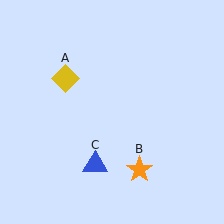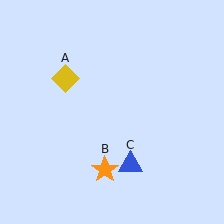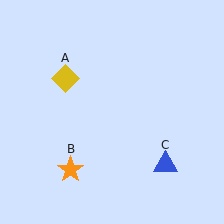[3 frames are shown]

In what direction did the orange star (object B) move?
The orange star (object B) moved left.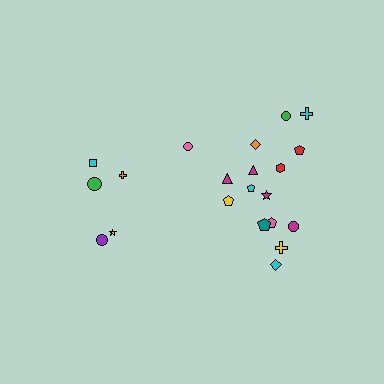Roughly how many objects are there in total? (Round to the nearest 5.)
Roughly 20 objects in total.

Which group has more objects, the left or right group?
The right group.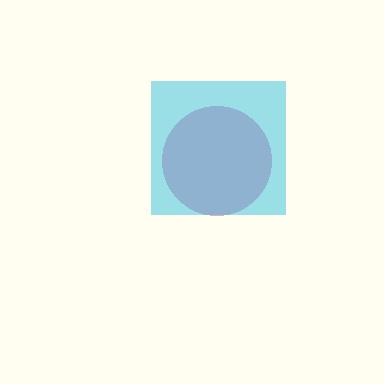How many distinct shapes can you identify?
There are 2 distinct shapes: a pink circle, a cyan square.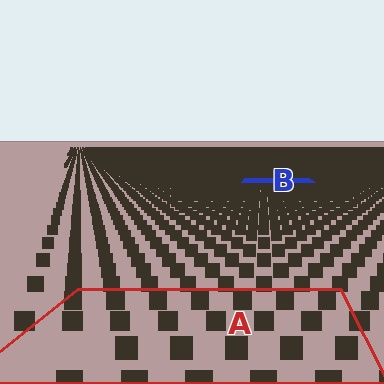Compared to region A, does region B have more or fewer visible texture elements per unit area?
Region B has more texture elements per unit area — they are packed more densely because it is farther away.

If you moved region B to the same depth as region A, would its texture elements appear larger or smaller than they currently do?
They would appear larger. At a closer depth, the same texture elements are projected at a bigger on-screen size.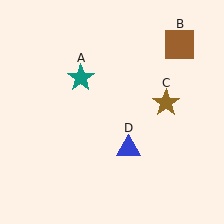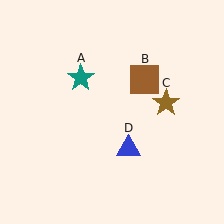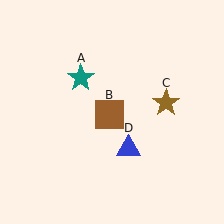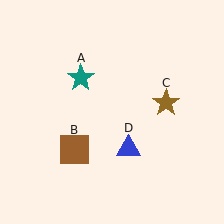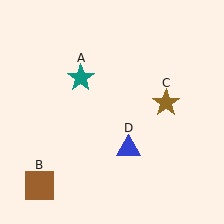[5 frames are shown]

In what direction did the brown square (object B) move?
The brown square (object B) moved down and to the left.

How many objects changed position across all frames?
1 object changed position: brown square (object B).